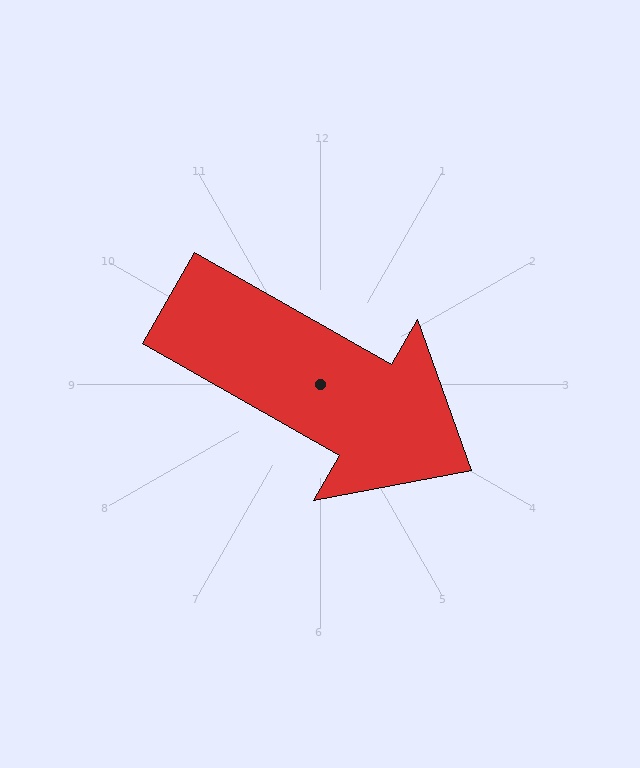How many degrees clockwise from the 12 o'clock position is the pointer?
Approximately 120 degrees.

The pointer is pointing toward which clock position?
Roughly 4 o'clock.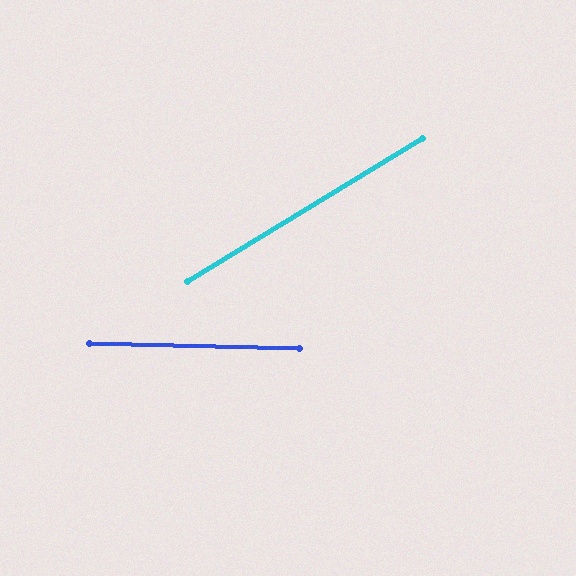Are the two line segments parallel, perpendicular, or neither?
Neither parallel nor perpendicular — they differ by about 33°.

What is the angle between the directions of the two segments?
Approximately 33 degrees.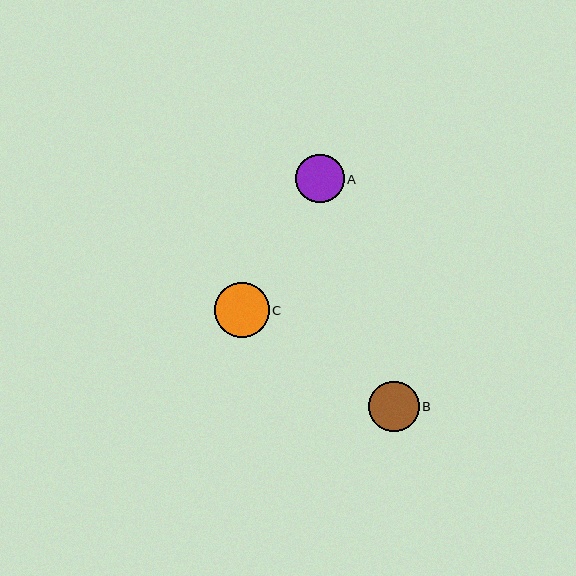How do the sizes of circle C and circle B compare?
Circle C and circle B are approximately the same size.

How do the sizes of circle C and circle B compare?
Circle C and circle B are approximately the same size.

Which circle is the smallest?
Circle A is the smallest with a size of approximately 48 pixels.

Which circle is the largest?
Circle C is the largest with a size of approximately 55 pixels.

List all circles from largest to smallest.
From largest to smallest: C, B, A.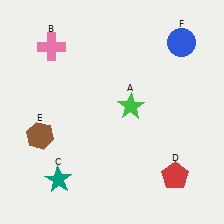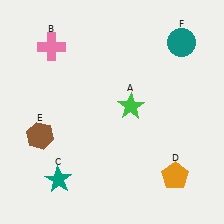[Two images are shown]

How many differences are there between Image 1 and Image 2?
There are 2 differences between the two images.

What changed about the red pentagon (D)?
In Image 1, D is red. In Image 2, it changed to orange.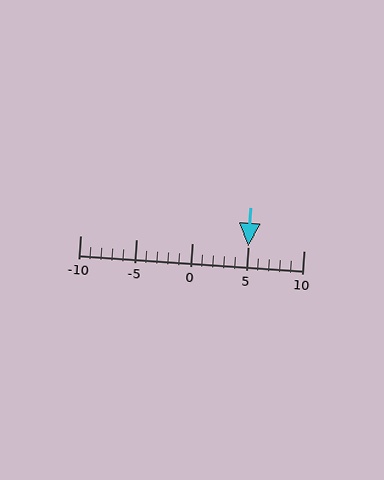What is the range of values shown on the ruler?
The ruler shows values from -10 to 10.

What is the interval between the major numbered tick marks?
The major tick marks are spaced 5 units apart.